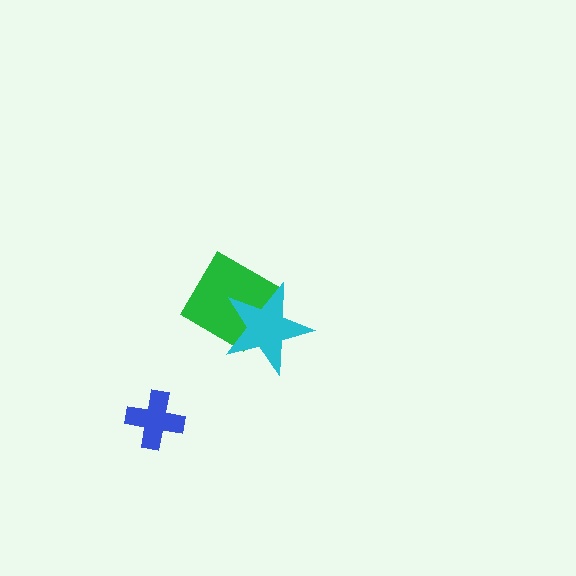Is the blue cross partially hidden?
No, no other shape covers it.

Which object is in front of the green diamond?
The cyan star is in front of the green diamond.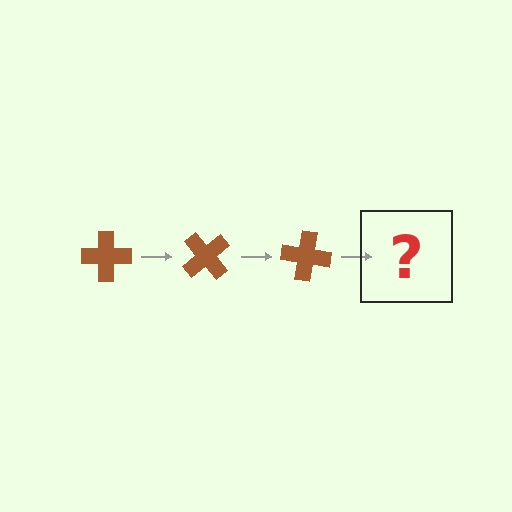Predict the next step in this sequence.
The next step is a brown cross rotated 150 degrees.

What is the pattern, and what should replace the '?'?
The pattern is that the cross rotates 50 degrees each step. The '?' should be a brown cross rotated 150 degrees.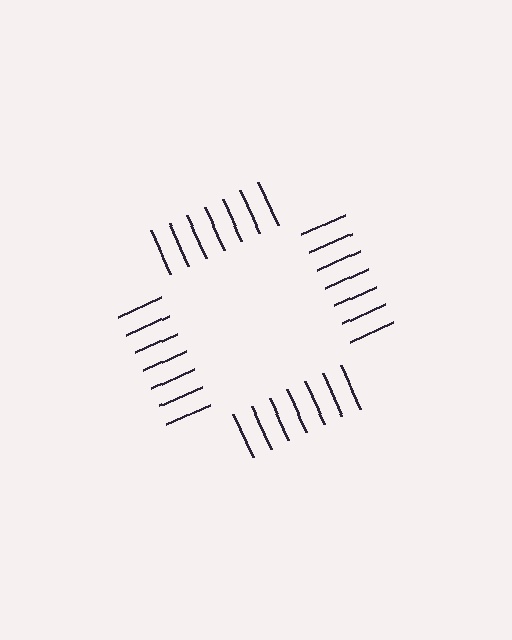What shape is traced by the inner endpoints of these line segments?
An illusory square — the line segments terminate on its edges but no continuous stroke is drawn.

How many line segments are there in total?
28 — 7 along each of the 4 edges.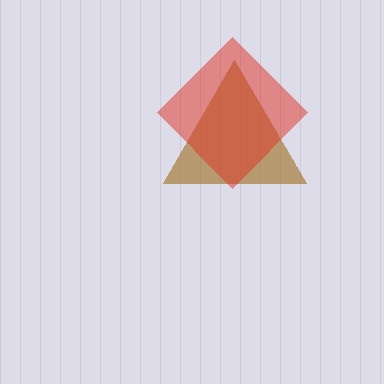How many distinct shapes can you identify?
There are 2 distinct shapes: a brown triangle, a red diamond.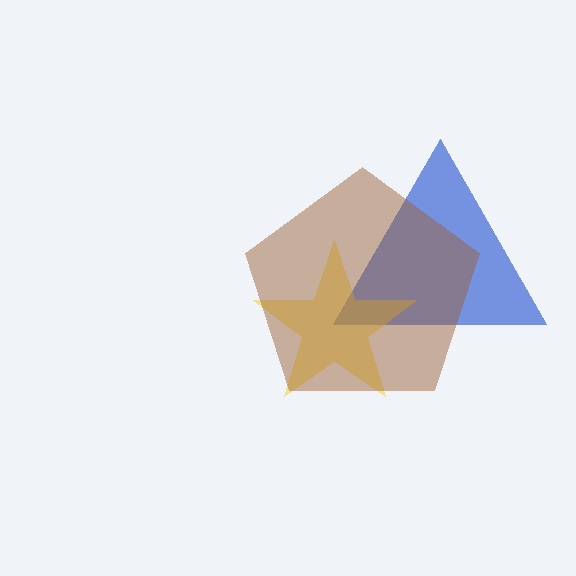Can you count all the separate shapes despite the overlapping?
Yes, there are 3 separate shapes.